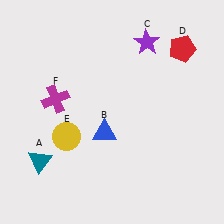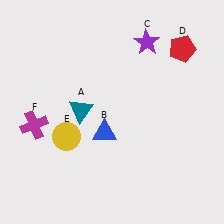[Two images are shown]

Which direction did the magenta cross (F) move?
The magenta cross (F) moved down.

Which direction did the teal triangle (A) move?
The teal triangle (A) moved up.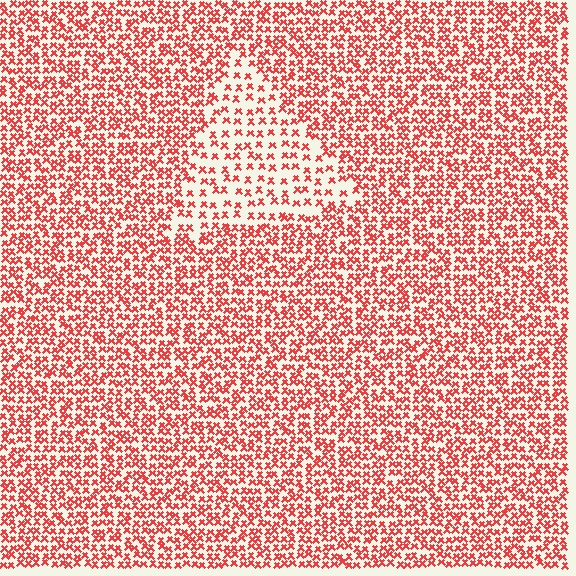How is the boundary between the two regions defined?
The boundary is defined by a change in element density (approximately 2.0x ratio). All elements are the same color, size, and shape.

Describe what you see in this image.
The image contains small red elements arranged at two different densities. A triangle-shaped region is visible where the elements are less densely packed than the surrounding area.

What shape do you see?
I see a triangle.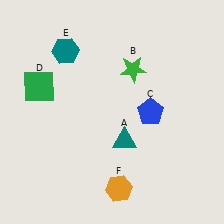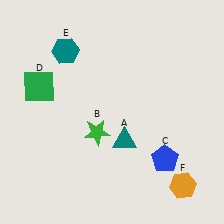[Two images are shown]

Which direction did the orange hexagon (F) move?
The orange hexagon (F) moved right.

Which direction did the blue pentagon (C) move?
The blue pentagon (C) moved down.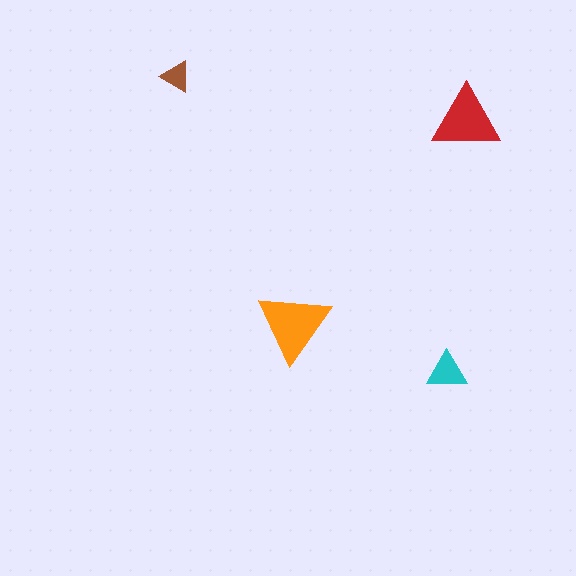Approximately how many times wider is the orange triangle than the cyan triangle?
About 2 times wider.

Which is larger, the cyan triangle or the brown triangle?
The cyan one.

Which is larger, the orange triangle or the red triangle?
The orange one.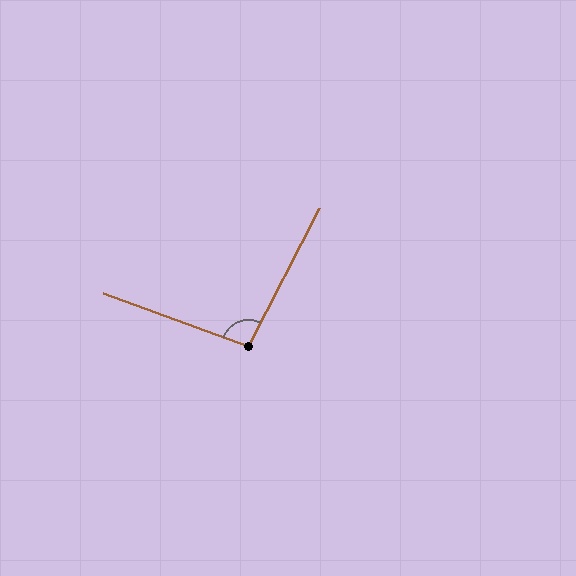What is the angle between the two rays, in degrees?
Approximately 97 degrees.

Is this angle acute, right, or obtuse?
It is obtuse.